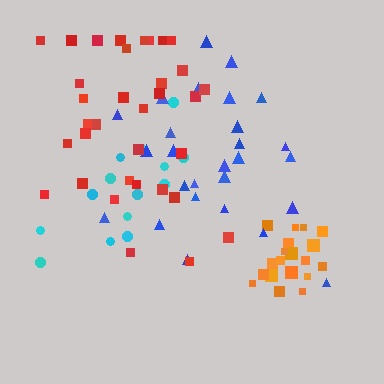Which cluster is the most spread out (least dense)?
Cyan.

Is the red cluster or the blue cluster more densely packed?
Blue.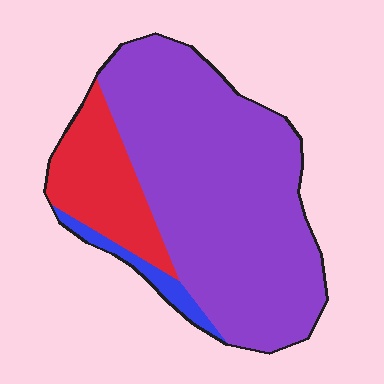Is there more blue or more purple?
Purple.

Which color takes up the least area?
Blue, at roughly 5%.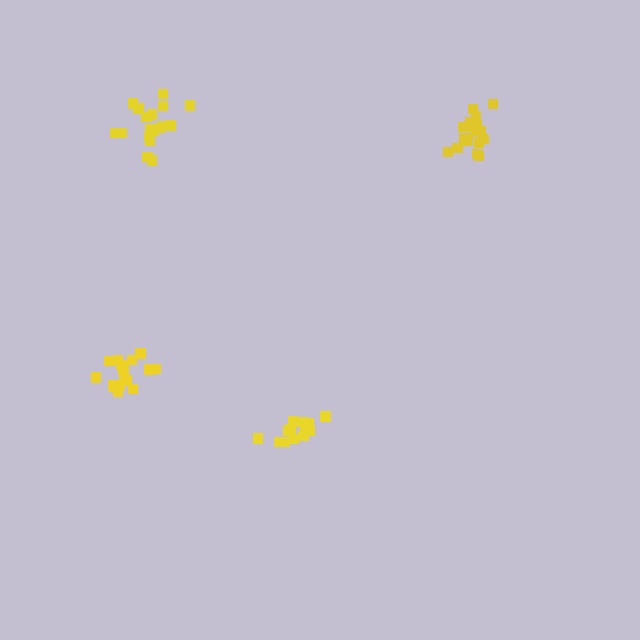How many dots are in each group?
Group 1: 17 dots, Group 2: 19 dots, Group 3: 14 dots, Group 4: 16 dots (66 total).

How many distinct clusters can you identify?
There are 4 distinct clusters.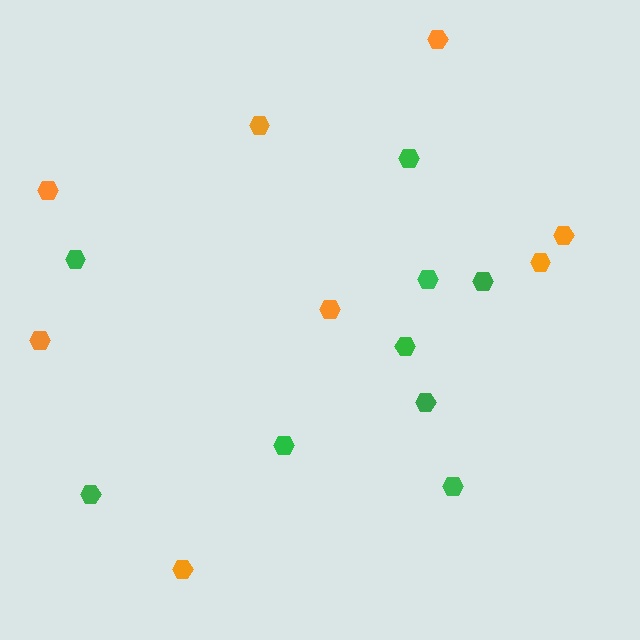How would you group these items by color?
There are 2 groups: one group of orange hexagons (8) and one group of green hexagons (9).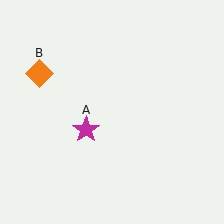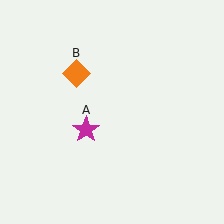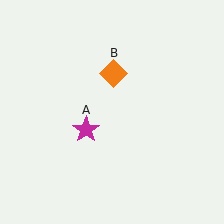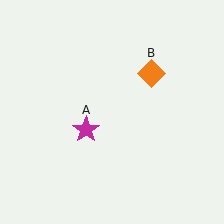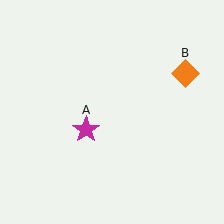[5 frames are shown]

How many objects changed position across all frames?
1 object changed position: orange diamond (object B).